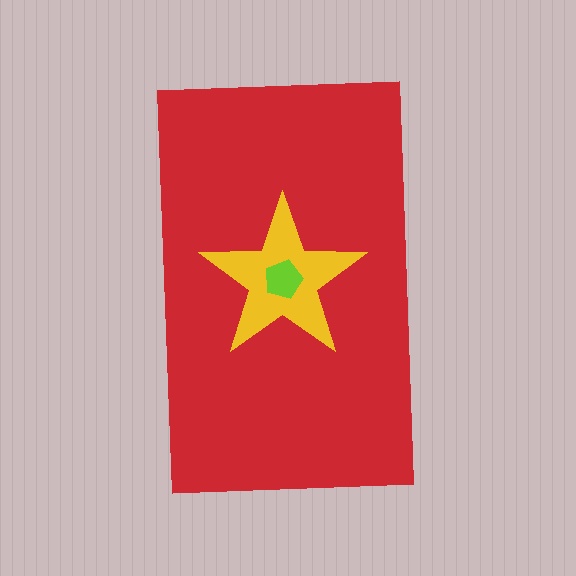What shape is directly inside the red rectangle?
The yellow star.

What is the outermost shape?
The red rectangle.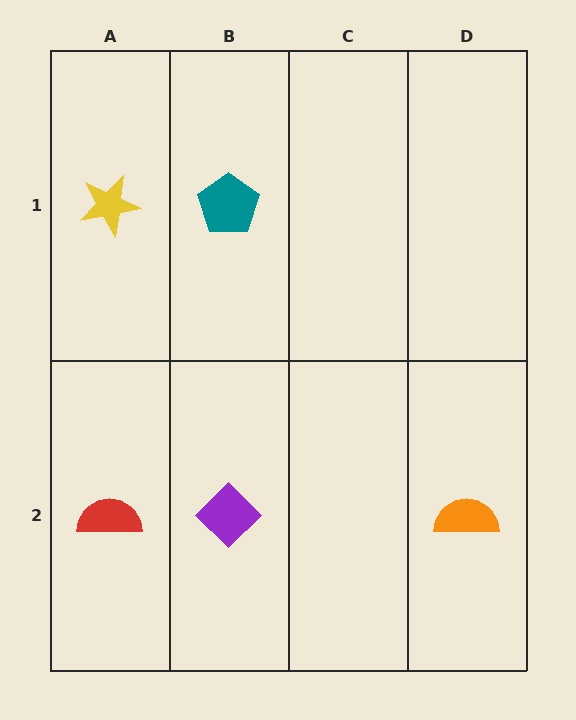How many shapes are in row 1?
2 shapes.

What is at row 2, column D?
An orange semicircle.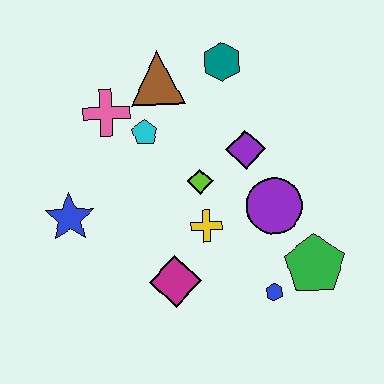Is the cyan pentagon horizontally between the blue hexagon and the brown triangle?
No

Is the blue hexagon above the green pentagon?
No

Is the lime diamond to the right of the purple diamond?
No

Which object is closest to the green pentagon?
The blue hexagon is closest to the green pentagon.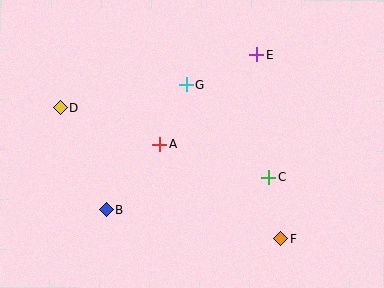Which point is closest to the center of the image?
Point A at (160, 144) is closest to the center.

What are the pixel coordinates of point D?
Point D is at (61, 108).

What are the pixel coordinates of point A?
Point A is at (160, 144).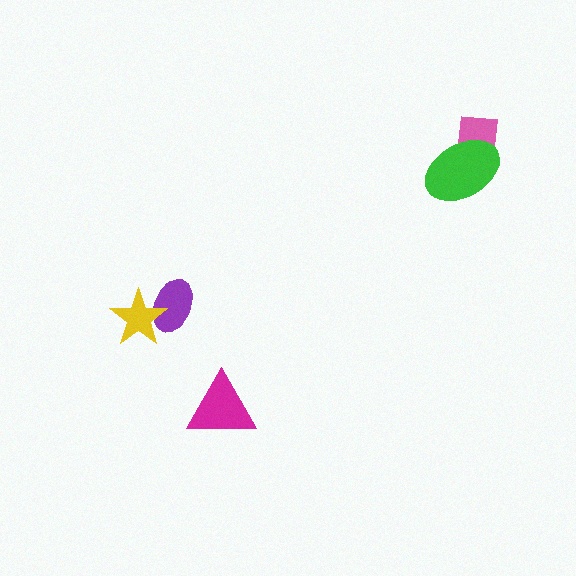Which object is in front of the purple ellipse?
The yellow star is in front of the purple ellipse.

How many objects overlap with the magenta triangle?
0 objects overlap with the magenta triangle.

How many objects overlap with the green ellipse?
1 object overlaps with the green ellipse.